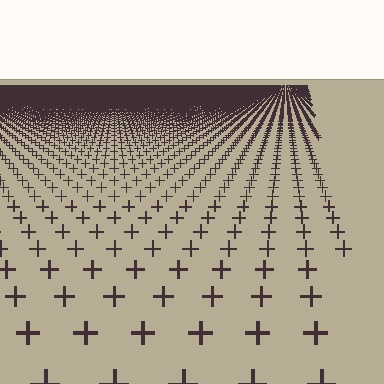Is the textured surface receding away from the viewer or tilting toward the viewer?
The surface is receding away from the viewer. Texture elements get smaller and denser toward the top.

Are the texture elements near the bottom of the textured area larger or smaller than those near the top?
Larger. Near the bottom, elements are closer to the viewer and appear at a bigger on-screen size.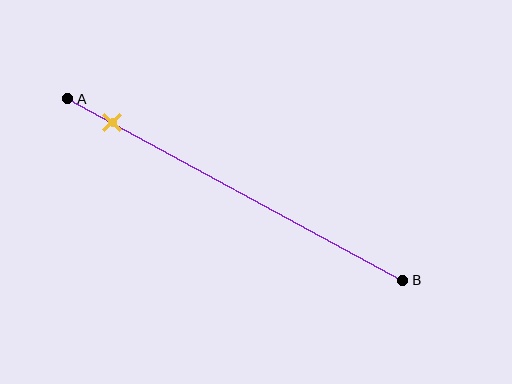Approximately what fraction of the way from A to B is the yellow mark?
The yellow mark is approximately 15% of the way from A to B.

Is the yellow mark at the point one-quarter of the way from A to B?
No, the mark is at about 15% from A, not at the 25% one-quarter point.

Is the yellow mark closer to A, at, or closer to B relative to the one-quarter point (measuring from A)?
The yellow mark is closer to point A than the one-quarter point of segment AB.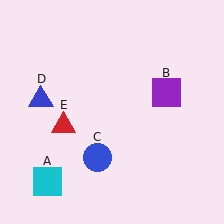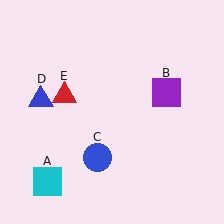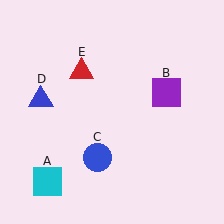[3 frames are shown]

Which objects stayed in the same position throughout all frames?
Cyan square (object A) and purple square (object B) and blue circle (object C) and blue triangle (object D) remained stationary.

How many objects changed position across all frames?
1 object changed position: red triangle (object E).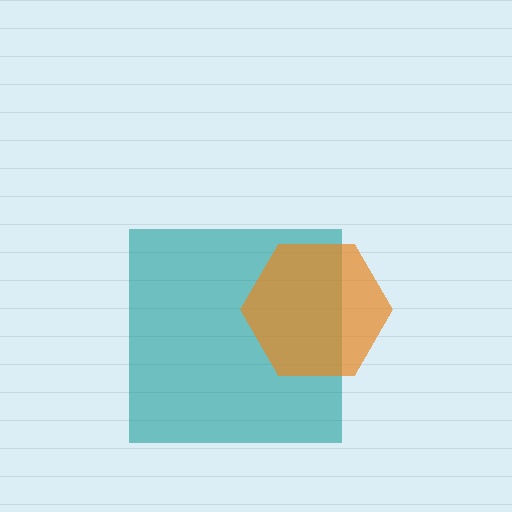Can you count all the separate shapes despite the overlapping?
Yes, there are 2 separate shapes.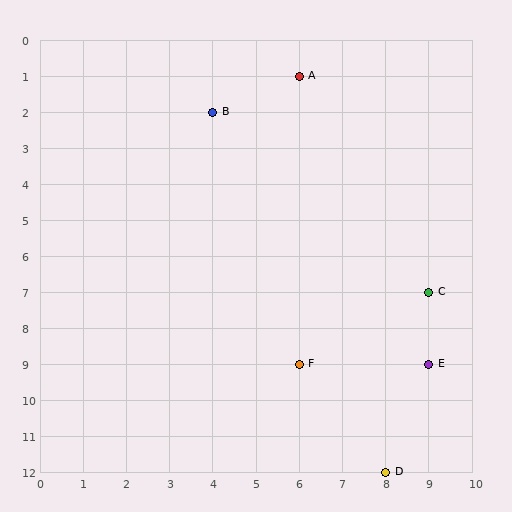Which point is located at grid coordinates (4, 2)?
Point B is at (4, 2).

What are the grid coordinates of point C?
Point C is at grid coordinates (9, 7).